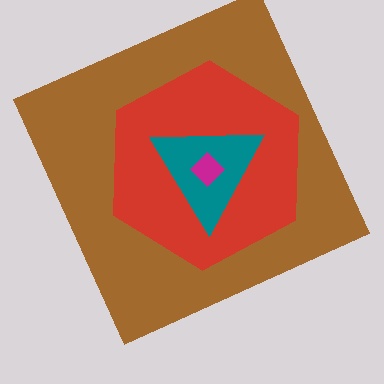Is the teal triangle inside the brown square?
Yes.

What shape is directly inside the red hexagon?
The teal triangle.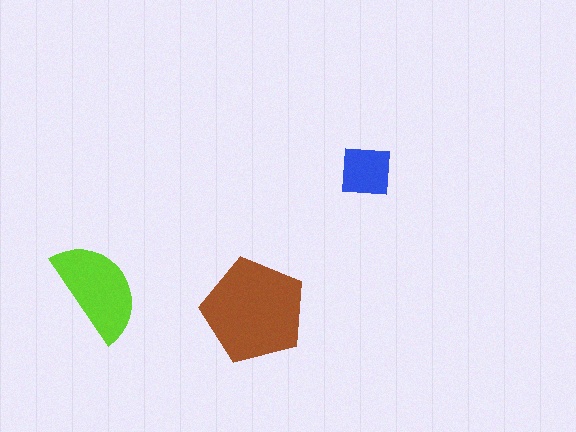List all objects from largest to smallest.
The brown pentagon, the lime semicircle, the blue square.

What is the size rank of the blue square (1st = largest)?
3rd.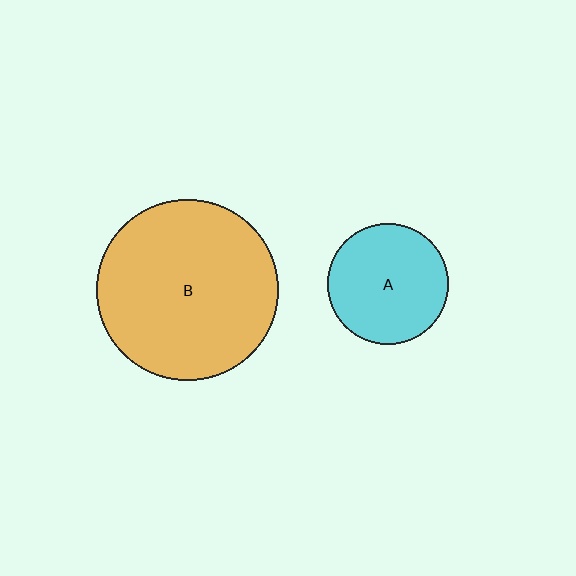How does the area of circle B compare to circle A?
Approximately 2.3 times.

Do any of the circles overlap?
No, none of the circles overlap.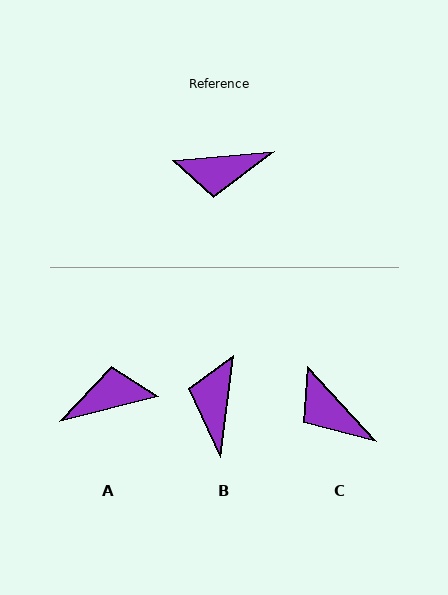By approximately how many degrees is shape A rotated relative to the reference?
Approximately 170 degrees clockwise.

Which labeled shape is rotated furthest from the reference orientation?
A, about 170 degrees away.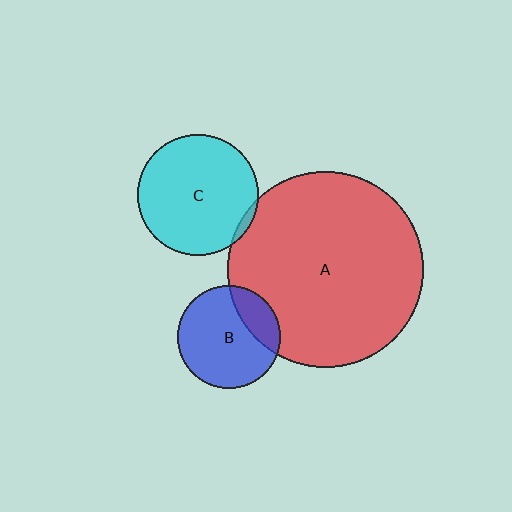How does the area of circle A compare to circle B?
Approximately 3.6 times.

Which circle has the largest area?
Circle A (red).